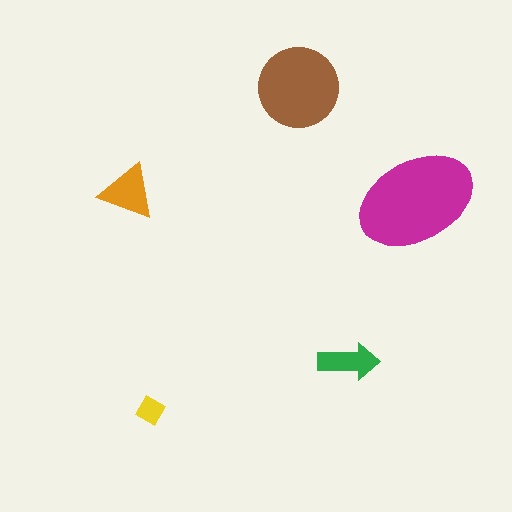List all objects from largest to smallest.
The magenta ellipse, the brown circle, the orange triangle, the green arrow, the yellow diamond.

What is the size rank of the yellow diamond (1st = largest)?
5th.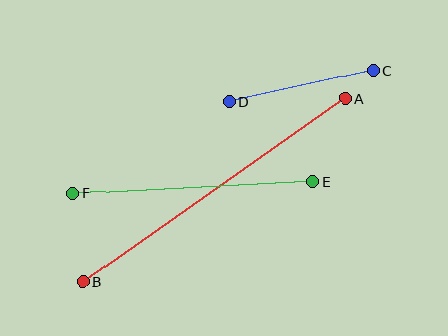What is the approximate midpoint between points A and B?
The midpoint is at approximately (214, 190) pixels.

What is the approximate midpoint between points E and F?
The midpoint is at approximately (193, 188) pixels.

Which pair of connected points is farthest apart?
Points A and B are farthest apart.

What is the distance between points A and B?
The distance is approximately 321 pixels.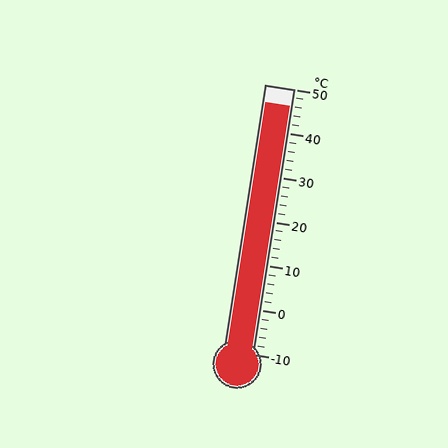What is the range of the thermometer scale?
The thermometer scale ranges from -10°C to 50°C.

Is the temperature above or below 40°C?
The temperature is above 40°C.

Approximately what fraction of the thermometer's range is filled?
The thermometer is filled to approximately 95% of its range.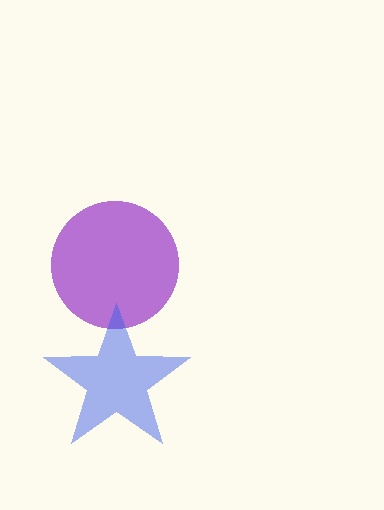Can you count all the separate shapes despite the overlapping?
Yes, there are 2 separate shapes.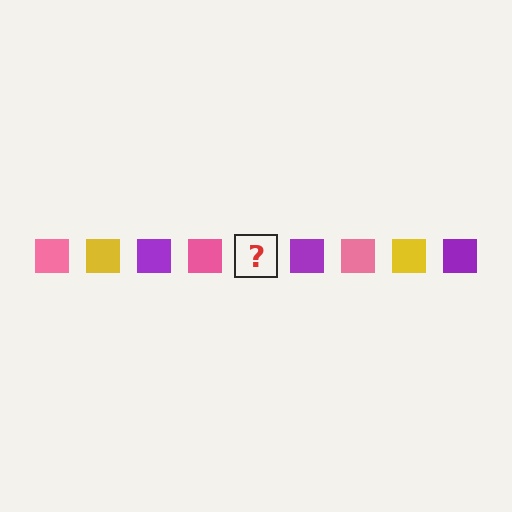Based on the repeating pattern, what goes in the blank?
The blank should be a yellow square.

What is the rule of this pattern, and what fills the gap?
The rule is that the pattern cycles through pink, yellow, purple squares. The gap should be filled with a yellow square.